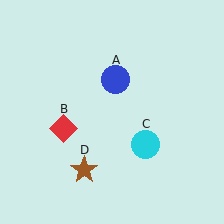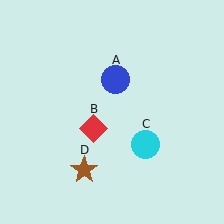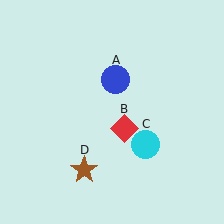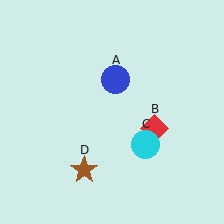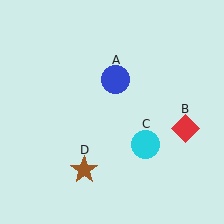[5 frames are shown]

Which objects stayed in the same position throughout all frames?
Blue circle (object A) and cyan circle (object C) and brown star (object D) remained stationary.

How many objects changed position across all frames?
1 object changed position: red diamond (object B).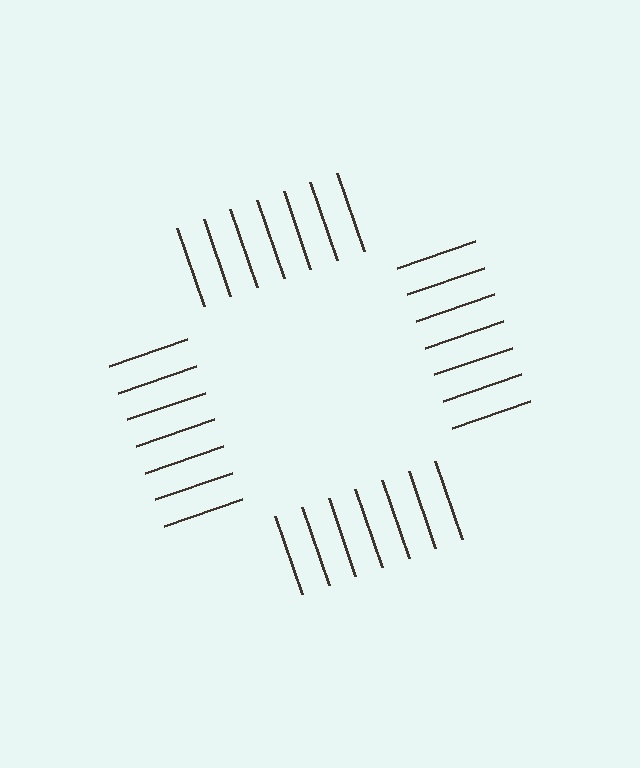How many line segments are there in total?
28 — 7 along each of the 4 edges.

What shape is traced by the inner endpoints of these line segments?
An illusory square — the line segments terminate on its edges but no continuous stroke is drawn.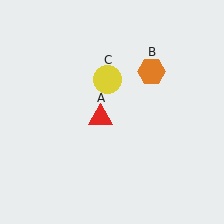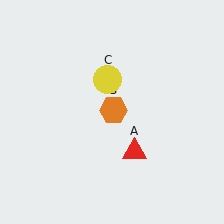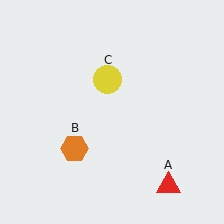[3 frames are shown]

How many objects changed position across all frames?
2 objects changed position: red triangle (object A), orange hexagon (object B).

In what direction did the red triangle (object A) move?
The red triangle (object A) moved down and to the right.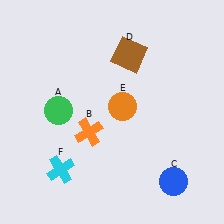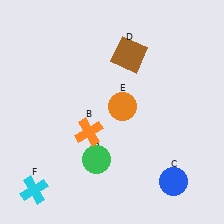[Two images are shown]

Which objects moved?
The objects that moved are: the green circle (A), the cyan cross (F).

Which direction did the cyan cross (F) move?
The cyan cross (F) moved left.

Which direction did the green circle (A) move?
The green circle (A) moved down.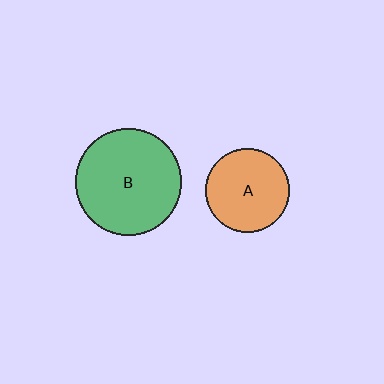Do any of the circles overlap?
No, none of the circles overlap.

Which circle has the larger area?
Circle B (green).